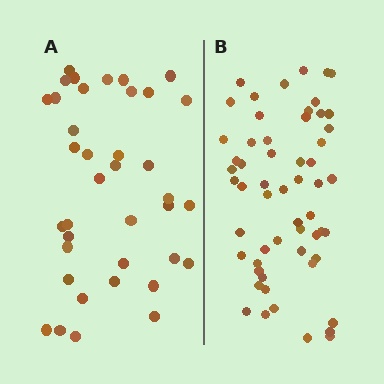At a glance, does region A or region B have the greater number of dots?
Region B (the right region) has more dots.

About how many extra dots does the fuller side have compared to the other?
Region B has approximately 20 more dots than region A.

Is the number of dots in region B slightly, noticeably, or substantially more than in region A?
Region B has substantially more. The ratio is roughly 1.5 to 1.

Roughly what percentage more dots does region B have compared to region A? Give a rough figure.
About 50% more.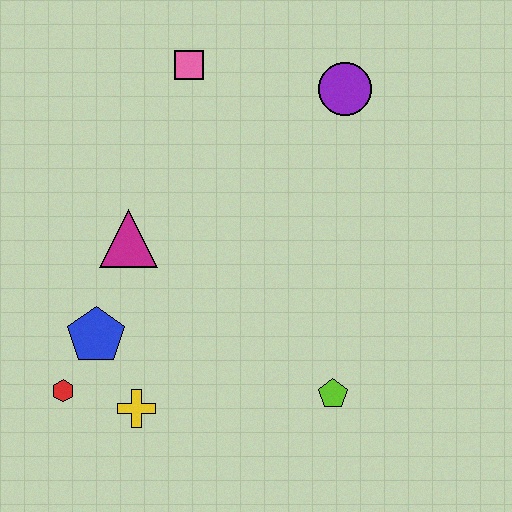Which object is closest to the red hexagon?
The blue pentagon is closest to the red hexagon.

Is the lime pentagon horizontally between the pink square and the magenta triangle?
No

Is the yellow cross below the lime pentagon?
Yes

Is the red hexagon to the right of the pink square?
No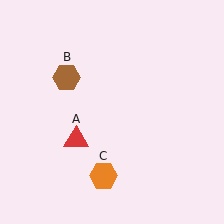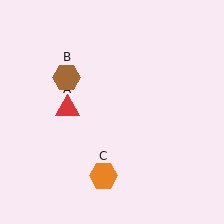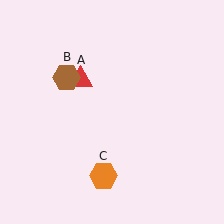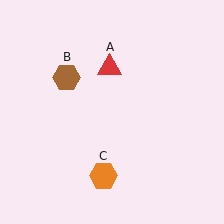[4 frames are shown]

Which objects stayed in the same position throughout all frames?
Brown hexagon (object B) and orange hexagon (object C) remained stationary.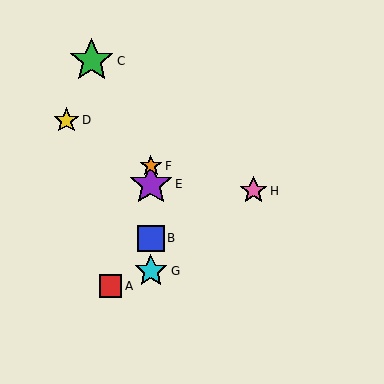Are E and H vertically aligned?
No, E is at x≈151 and H is at x≈254.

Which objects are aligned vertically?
Objects B, E, F, G are aligned vertically.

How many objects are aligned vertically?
4 objects (B, E, F, G) are aligned vertically.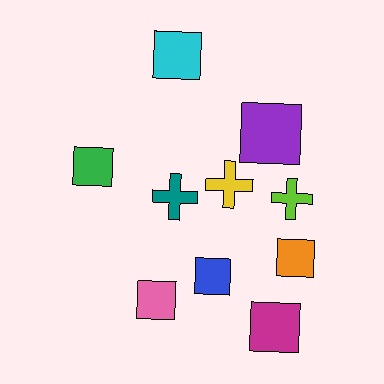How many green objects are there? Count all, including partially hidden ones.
There is 1 green object.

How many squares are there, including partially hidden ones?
There are 7 squares.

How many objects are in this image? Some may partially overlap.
There are 10 objects.